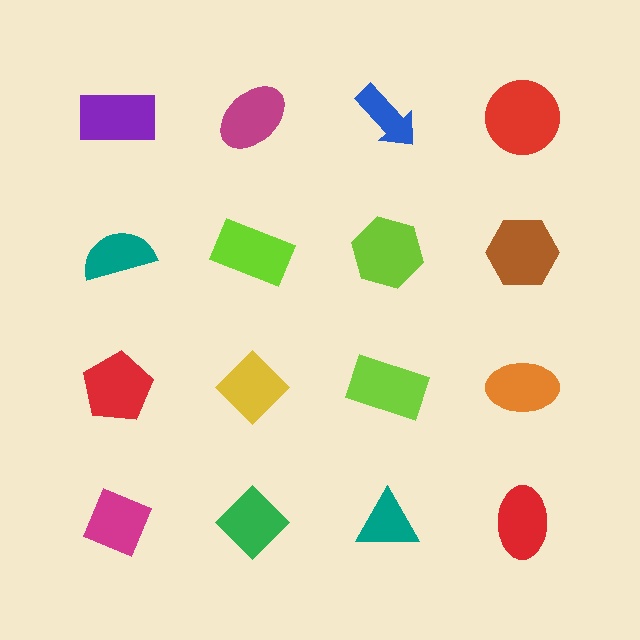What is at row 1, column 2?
A magenta ellipse.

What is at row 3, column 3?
A lime rectangle.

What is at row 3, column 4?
An orange ellipse.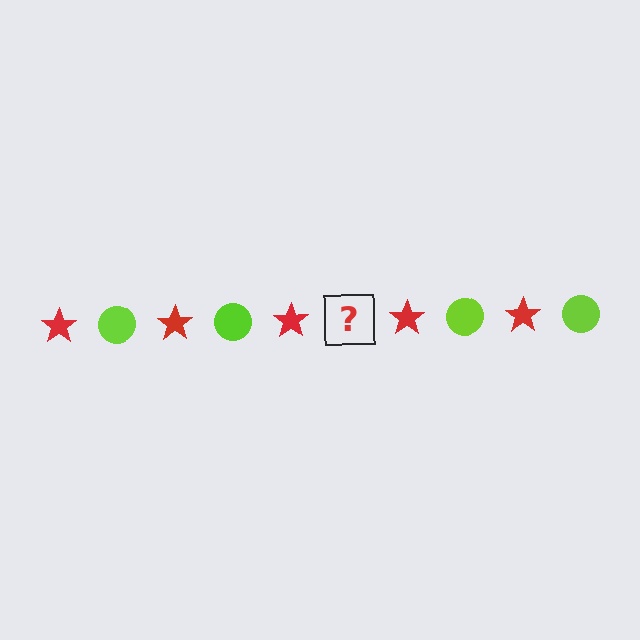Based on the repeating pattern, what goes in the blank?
The blank should be a lime circle.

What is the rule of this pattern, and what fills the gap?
The rule is that the pattern alternates between red star and lime circle. The gap should be filled with a lime circle.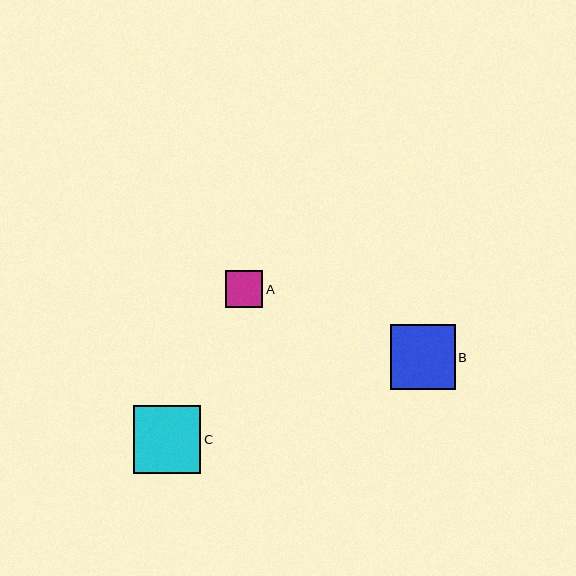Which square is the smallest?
Square A is the smallest with a size of approximately 37 pixels.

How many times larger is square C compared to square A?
Square C is approximately 1.8 times the size of square A.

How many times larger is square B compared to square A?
Square B is approximately 1.7 times the size of square A.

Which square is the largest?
Square C is the largest with a size of approximately 67 pixels.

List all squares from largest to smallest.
From largest to smallest: C, B, A.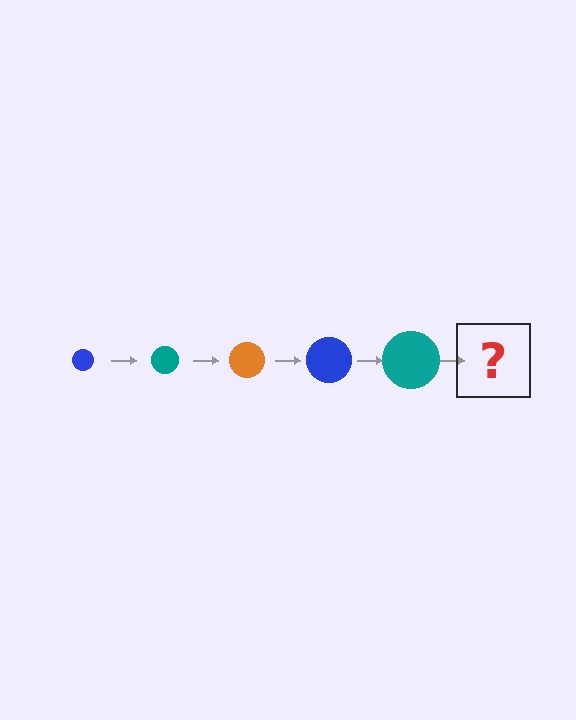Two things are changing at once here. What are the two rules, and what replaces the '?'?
The two rules are that the circle grows larger each step and the color cycles through blue, teal, and orange. The '?' should be an orange circle, larger than the previous one.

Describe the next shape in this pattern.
It should be an orange circle, larger than the previous one.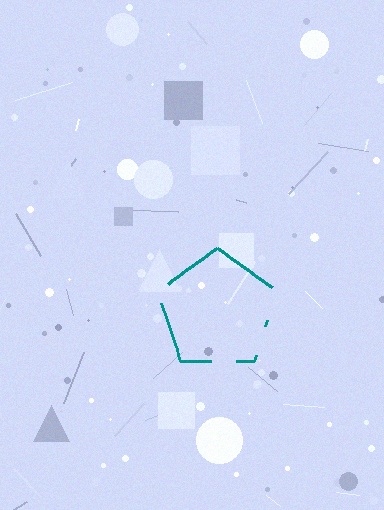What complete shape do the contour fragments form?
The contour fragments form a pentagon.